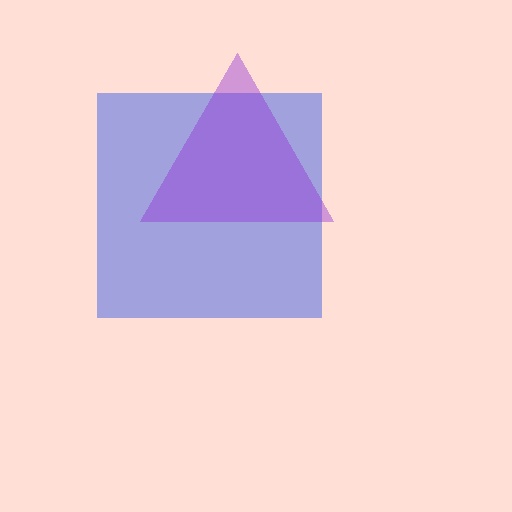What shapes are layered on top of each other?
The layered shapes are: a blue square, a purple triangle.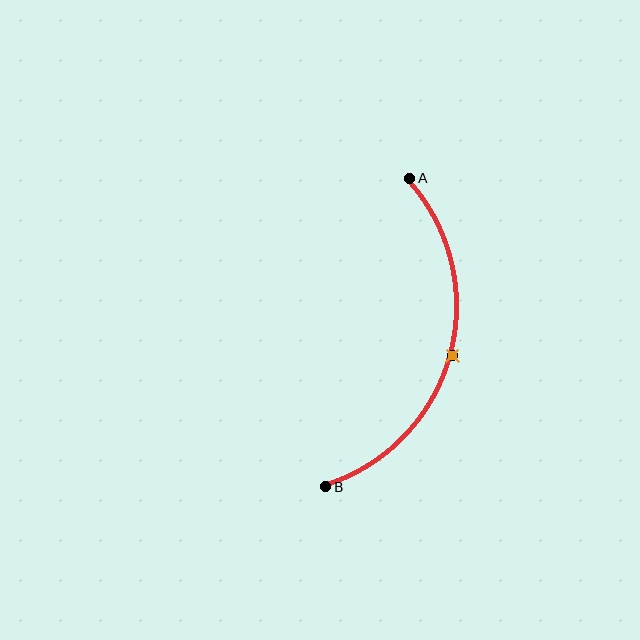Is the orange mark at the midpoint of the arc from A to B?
Yes. The orange mark lies on the arc at equal arc-length from both A and B — it is the arc midpoint.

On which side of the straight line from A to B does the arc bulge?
The arc bulges to the right of the straight line connecting A and B.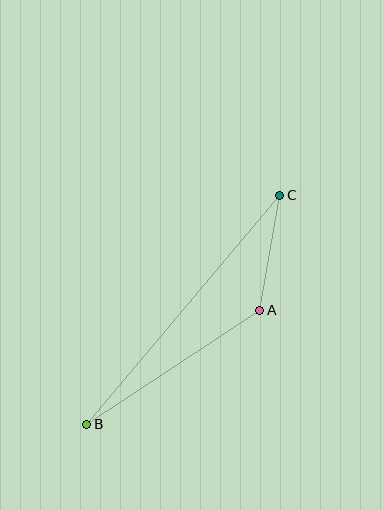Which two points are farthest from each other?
Points B and C are farthest from each other.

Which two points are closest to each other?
Points A and C are closest to each other.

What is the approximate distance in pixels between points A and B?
The distance between A and B is approximately 207 pixels.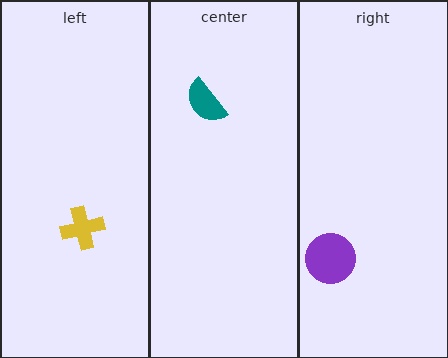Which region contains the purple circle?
The right region.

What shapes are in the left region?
The yellow cross.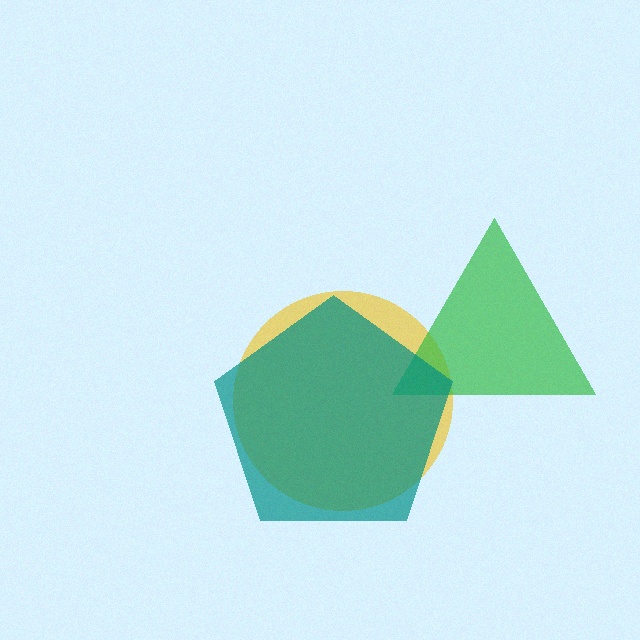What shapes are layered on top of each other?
The layered shapes are: a yellow circle, a green triangle, a teal pentagon.